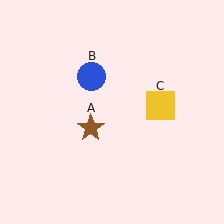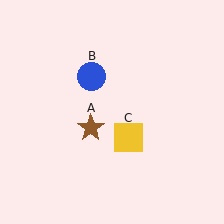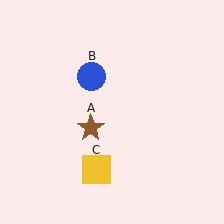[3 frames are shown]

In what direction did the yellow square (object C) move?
The yellow square (object C) moved down and to the left.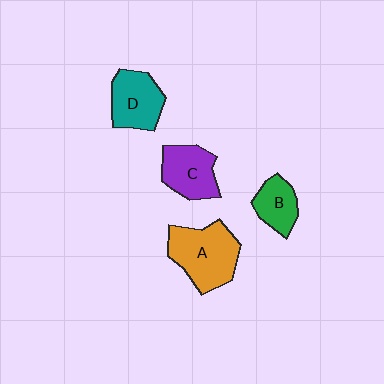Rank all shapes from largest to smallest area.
From largest to smallest: A (orange), D (teal), C (purple), B (green).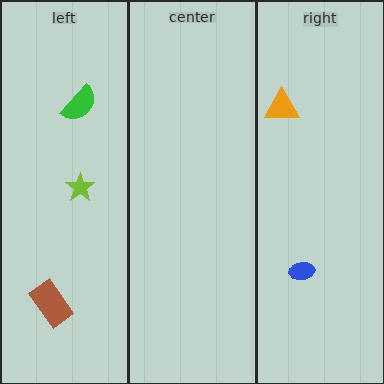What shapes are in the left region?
The lime star, the brown rectangle, the green semicircle.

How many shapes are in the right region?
2.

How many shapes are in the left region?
3.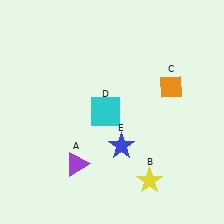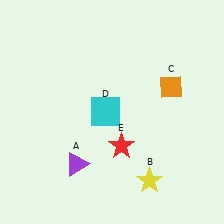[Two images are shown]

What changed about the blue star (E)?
In Image 1, E is blue. In Image 2, it changed to red.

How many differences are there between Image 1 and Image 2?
There is 1 difference between the two images.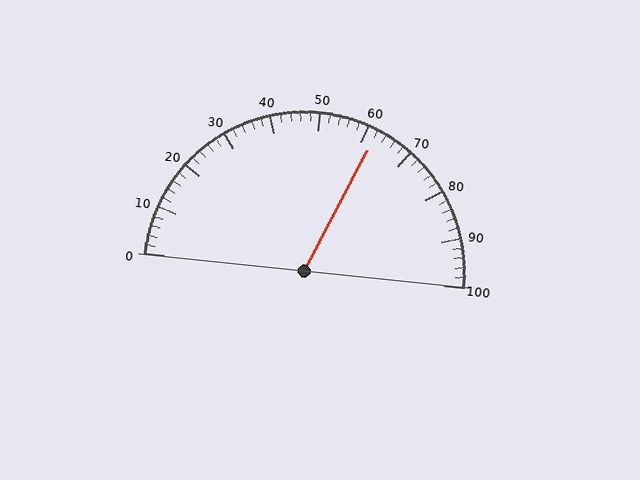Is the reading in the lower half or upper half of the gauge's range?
The reading is in the upper half of the range (0 to 100).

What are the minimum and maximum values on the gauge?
The gauge ranges from 0 to 100.